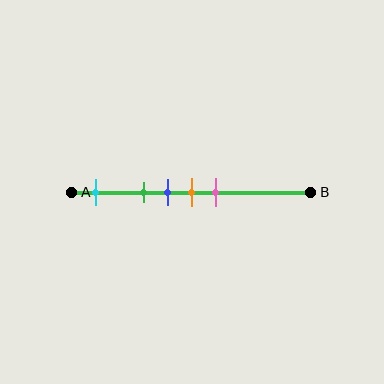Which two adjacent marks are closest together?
The blue and orange marks are the closest adjacent pair.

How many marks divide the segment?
There are 5 marks dividing the segment.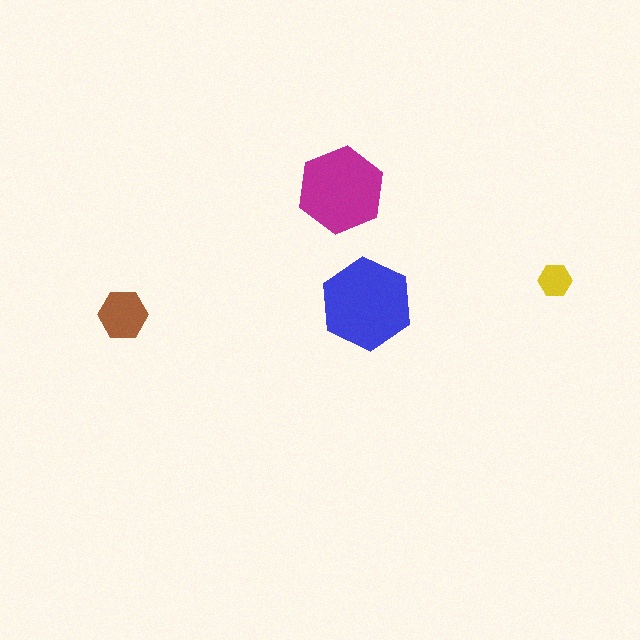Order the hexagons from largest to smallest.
the blue one, the magenta one, the brown one, the yellow one.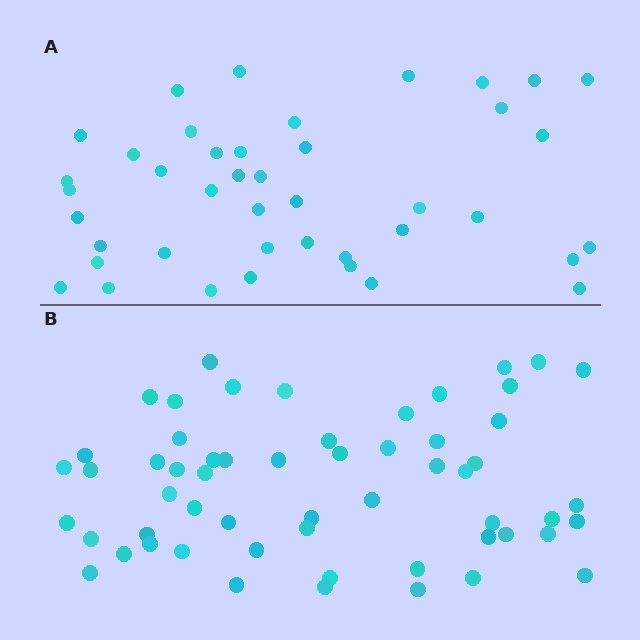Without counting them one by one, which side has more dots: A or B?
Region B (the bottom region) has more dots.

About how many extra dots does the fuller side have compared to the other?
Region B has approximately 15 more dots than region A.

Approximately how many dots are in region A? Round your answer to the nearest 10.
About 40 dots. (The exact count is 42, which rounds to 40.)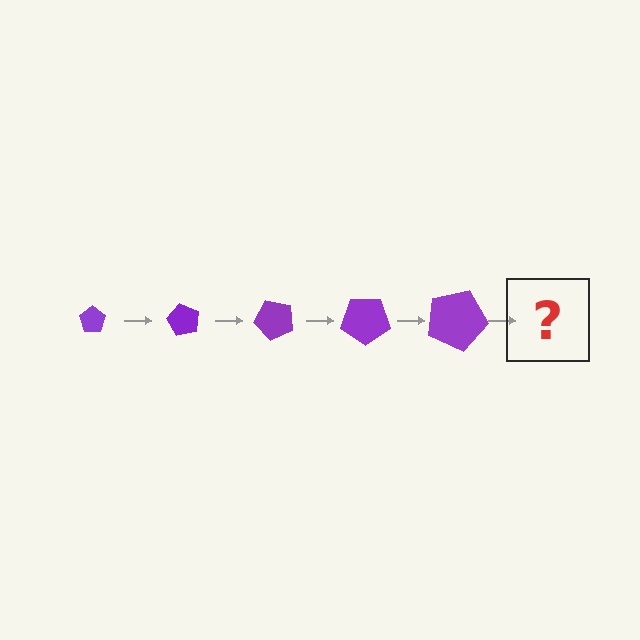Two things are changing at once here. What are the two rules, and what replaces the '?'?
The two rules are that the pentagon grows larger each step and it rotates 60 degrees each step. The '?' should be a pentagon, larger than the previous one and rotated 300 degrees from the start.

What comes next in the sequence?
The next element should be a pentagon, larger than the previous one and rotated 300 degrees from the start.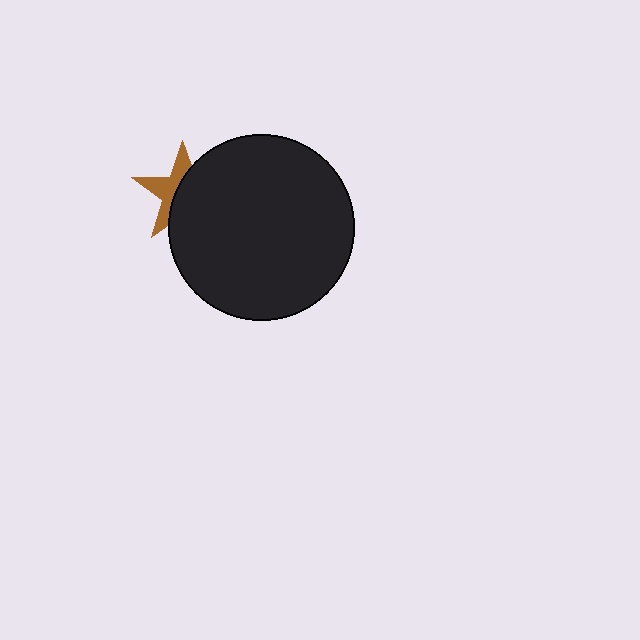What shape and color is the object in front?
The object in front is a black circle.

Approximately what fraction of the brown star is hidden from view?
Roughly 57% of the brown star is hidden behind the black circle.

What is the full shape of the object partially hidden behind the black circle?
The partially hidden object is a brown star.